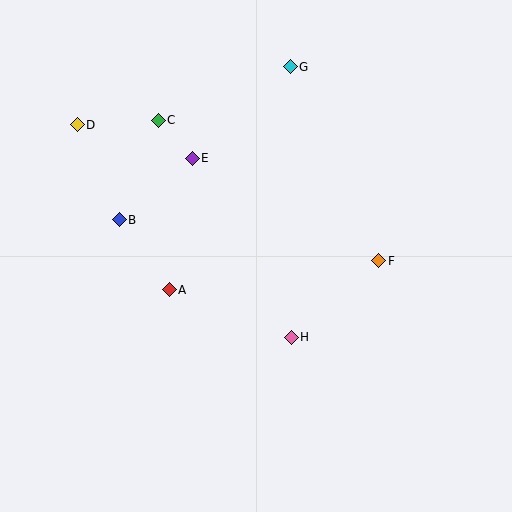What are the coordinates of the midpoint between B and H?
The midpoint between B and H is at (205, 279).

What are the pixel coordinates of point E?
Point E is at (192, 158).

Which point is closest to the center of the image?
Point H at (291, 337) is closest to the center.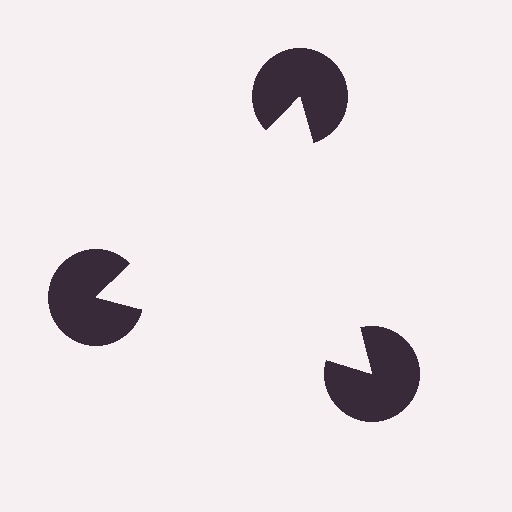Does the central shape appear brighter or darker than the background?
It typically appears slightly brighter than the background, even though no actual brightness change is drawn.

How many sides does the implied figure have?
3 sides.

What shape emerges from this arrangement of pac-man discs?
An illusory triangle — its edges are inferred from the aligned wedge cuts in the pac-man discs, not physically drawn.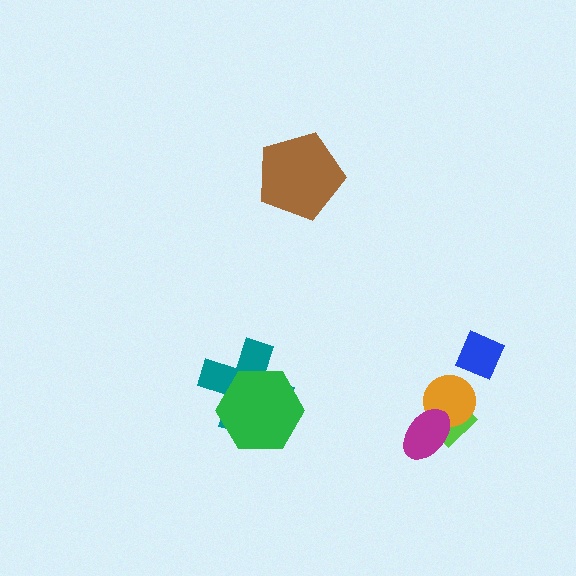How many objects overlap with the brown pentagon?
0 objects overlap with the brown pentagon.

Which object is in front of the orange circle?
The magenta ellipse is in front of the orange circle.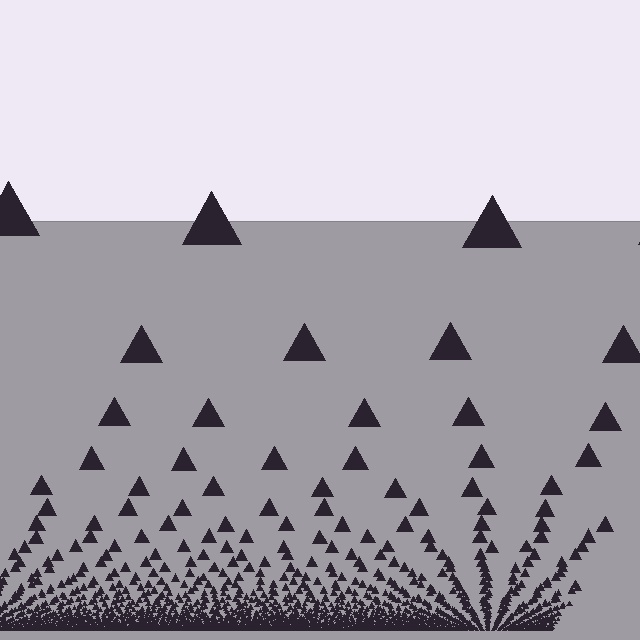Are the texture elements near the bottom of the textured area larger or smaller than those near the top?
Smaller. The gradient is inverted — elements near the bottom are smaller and denser.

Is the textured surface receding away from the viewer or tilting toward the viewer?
The surface appears to tilt toward the viewer. Texture elements get larger and sparser toward the top.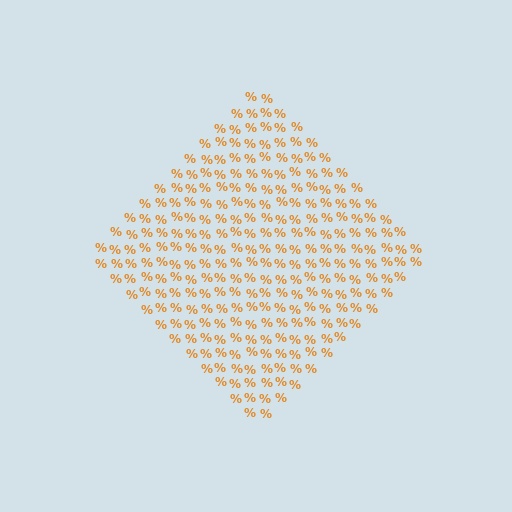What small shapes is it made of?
It is made of small percent signs.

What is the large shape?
The large shape is a diamond.